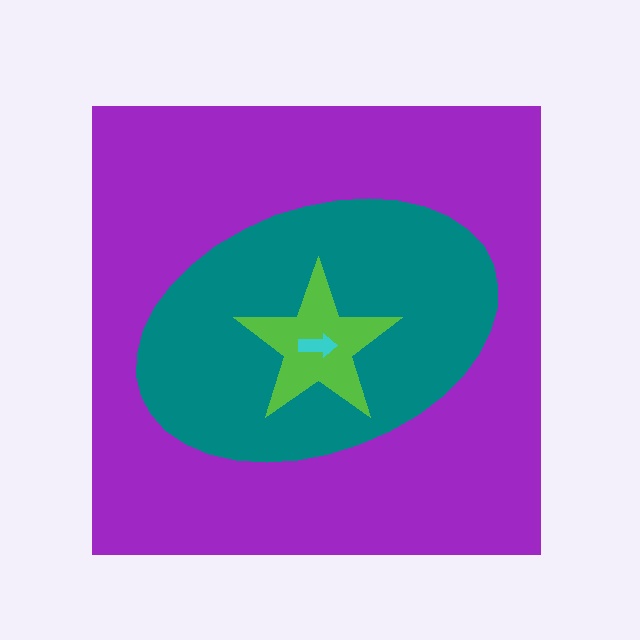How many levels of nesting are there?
4.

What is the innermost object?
The cyan arrow.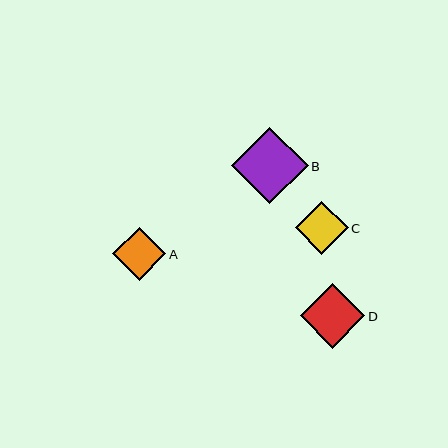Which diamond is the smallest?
Diamond C is the smallest with a size of approximately 53 pixels.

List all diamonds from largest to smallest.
From largest to smallest: B, D, A, C.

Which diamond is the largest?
Diamond B is the largest with a size of approximately 76 pixels.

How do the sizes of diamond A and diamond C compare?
Diamond A and diamond C are approximately the same size.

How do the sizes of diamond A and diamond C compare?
Diamond A and diamond C are approximately the same size.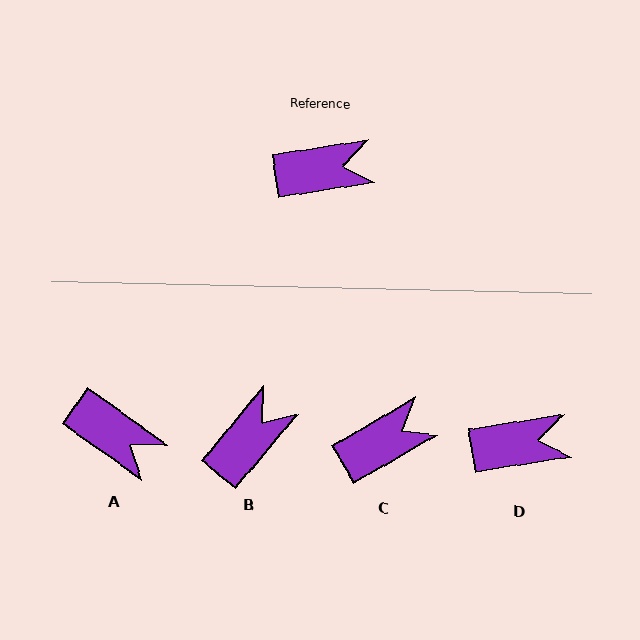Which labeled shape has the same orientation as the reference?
D.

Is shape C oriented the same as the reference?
No, it is off by about 21 degrees.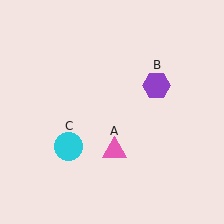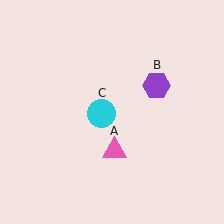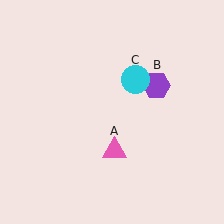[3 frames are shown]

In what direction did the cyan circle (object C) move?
The cyan circle (object C) moved up and to the right.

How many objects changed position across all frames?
1 object changed position: cyan circle (object C).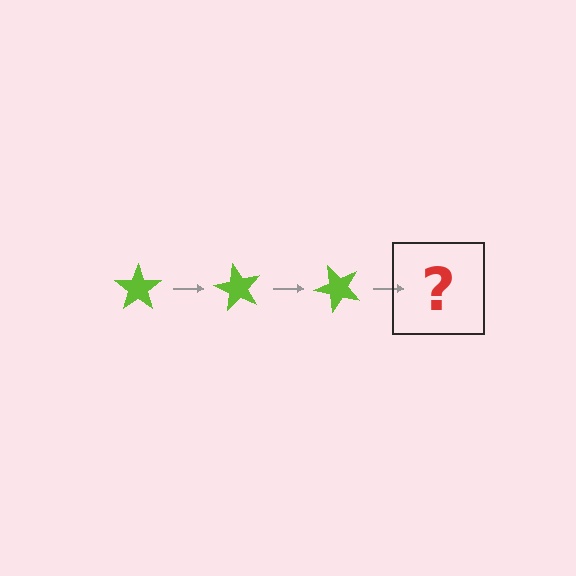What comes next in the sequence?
The next element should be a lime star rotated 180 degrees.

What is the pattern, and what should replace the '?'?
The pattern is that the star rotates 60 degrees each step. The '?' should be a lime star rotated 180 degrees.